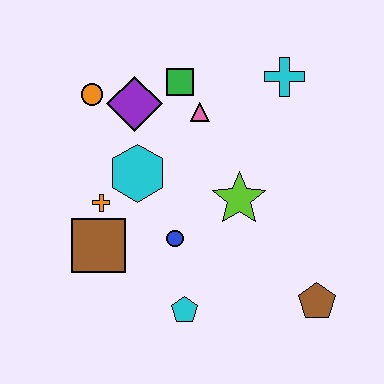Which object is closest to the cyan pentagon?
The blue circle is closest to the cyan pentagon.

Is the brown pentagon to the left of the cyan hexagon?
No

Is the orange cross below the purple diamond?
Yes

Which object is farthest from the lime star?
The orange circle is farthest from the lime star.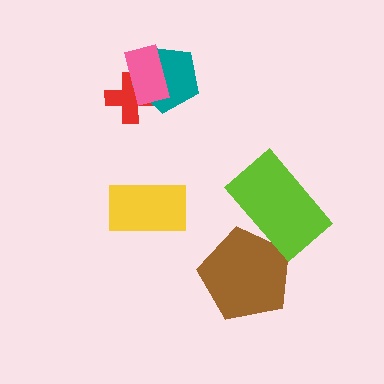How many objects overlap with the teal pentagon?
2 objects overlap with the teal pentagon.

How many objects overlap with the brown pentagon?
1 object overlaps with the brown pentagon.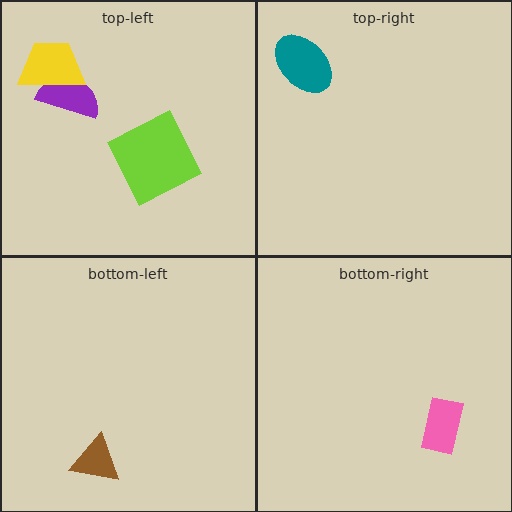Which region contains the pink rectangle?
The bottom-right region.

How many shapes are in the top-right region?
1.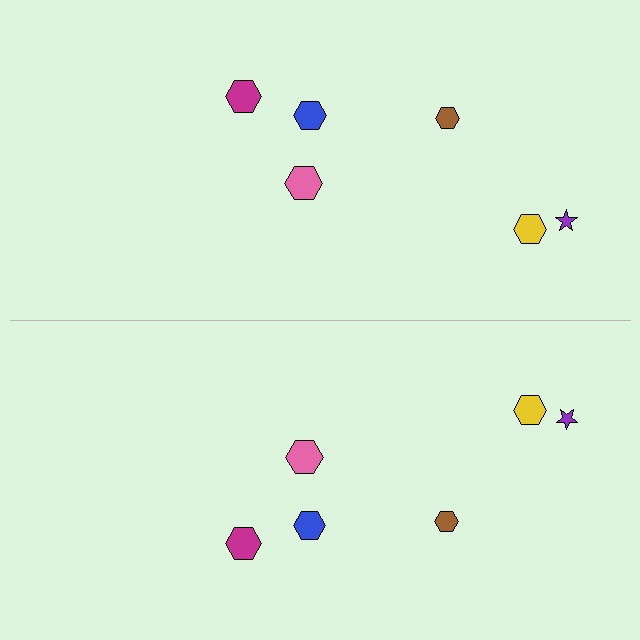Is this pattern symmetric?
Yes, this pattern has bilateral (reflection) symmetry.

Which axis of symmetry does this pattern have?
The pattern has a horizontal axis of symmetry running through the center of the image.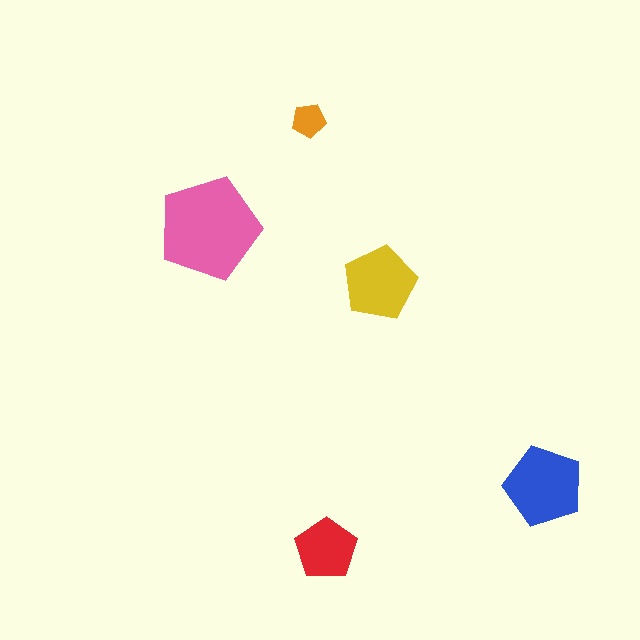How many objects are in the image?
There are 5 objects in the image.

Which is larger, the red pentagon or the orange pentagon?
The red one.